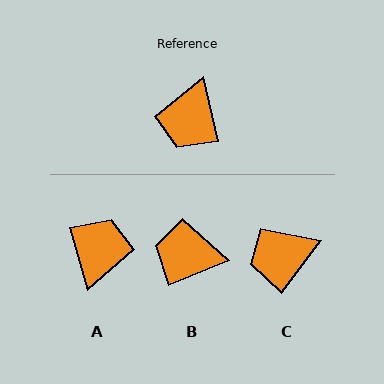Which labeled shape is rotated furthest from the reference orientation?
A, about 177 degrees away.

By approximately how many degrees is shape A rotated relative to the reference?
Approximately 177 degrees clockwise.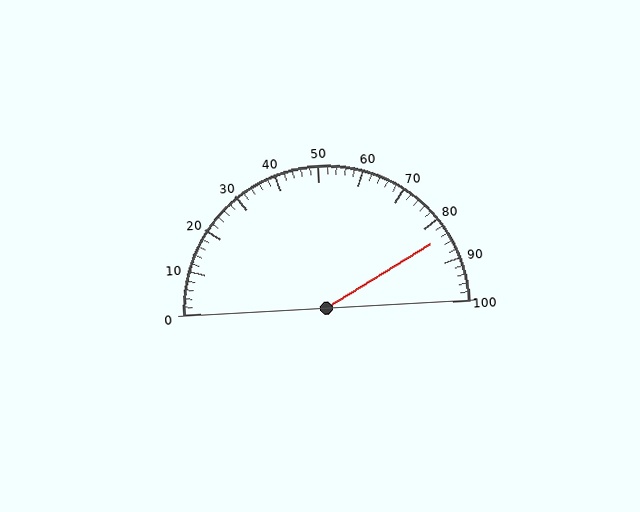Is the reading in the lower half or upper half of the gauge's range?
The reading is in the upper half of the range (0 to 100).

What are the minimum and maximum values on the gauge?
The gauge ranges from 0 to 100.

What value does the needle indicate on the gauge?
The needle indicates approximately 84.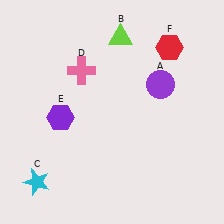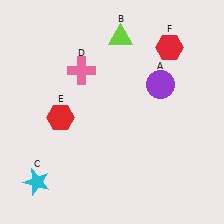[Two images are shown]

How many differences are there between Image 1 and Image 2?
There is 1 difference between the two images.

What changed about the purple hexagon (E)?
In Image 1, E is purple. In Image 2, it changed to red.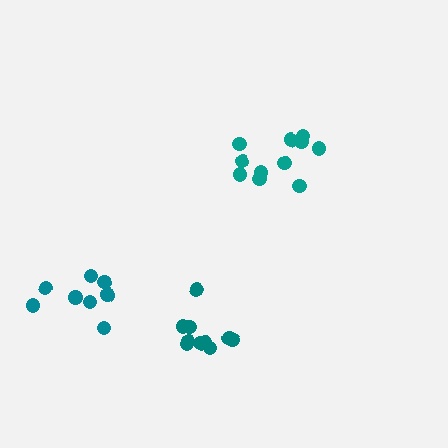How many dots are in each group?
Group 1: 11 dots, Group 2: 8 dots, Group 3: 10 dots (29 total).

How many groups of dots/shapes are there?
There are 3 groups.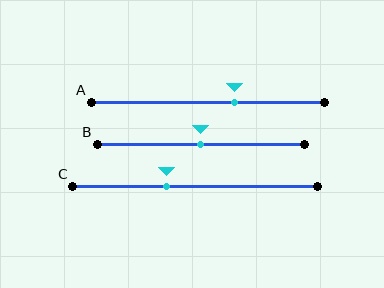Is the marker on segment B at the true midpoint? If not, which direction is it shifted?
Yes, the marker on segment B is at the true midpoint.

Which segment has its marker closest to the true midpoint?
Segment B has its marker closest to the true midpoint.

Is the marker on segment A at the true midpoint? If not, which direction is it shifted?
No, the marker on segment A is shifted to the right by about 12% of the segment length.